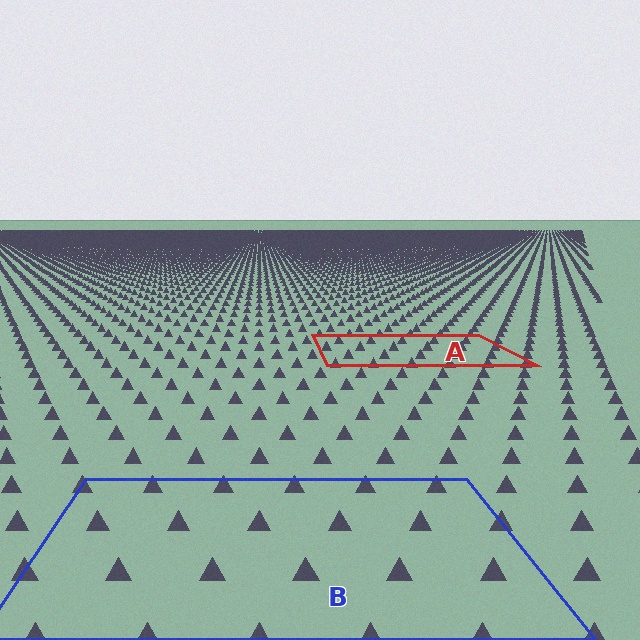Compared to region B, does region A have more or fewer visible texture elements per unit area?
Region A has more texture elements per unit area — they are packed more densely because it is farther away.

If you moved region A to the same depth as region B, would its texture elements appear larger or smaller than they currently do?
They would appear larger. At a closer depth, the same texture elements are projected at a bigger on-screen size.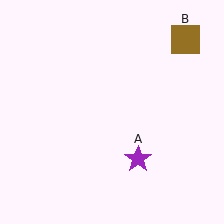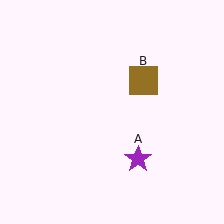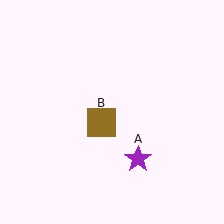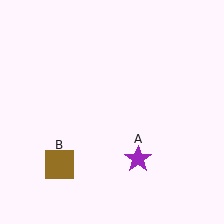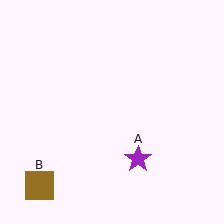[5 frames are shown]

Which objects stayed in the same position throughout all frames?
Purple star (object A) remained stationary.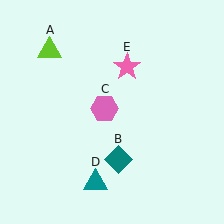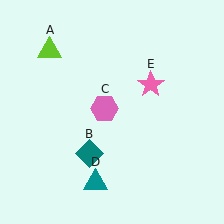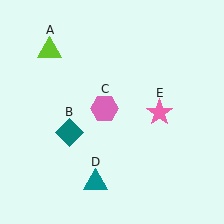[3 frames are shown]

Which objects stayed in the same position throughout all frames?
Lime triangle (object A) and pink hexagon (object C) and teal triangle (object D) remained stationary.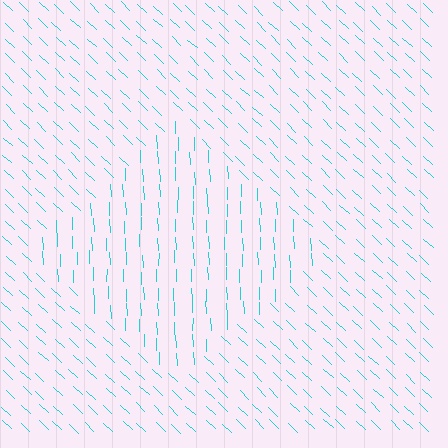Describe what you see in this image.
The image is filled with small cyan line segments. A diamond region in the image has lines oriented differently from the surrounding lines, creating a visible texture boundary.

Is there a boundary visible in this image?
Yes, there is a texture boundary formed by a change in line orientation.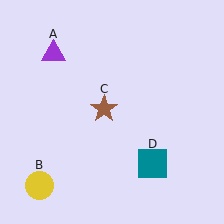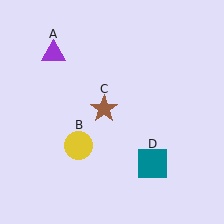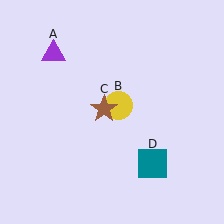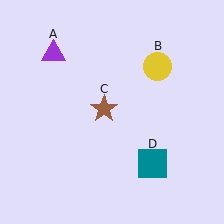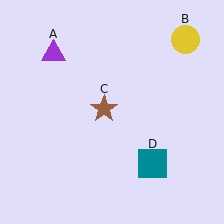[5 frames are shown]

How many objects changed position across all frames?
1 object changed position: yellow circle (object B).